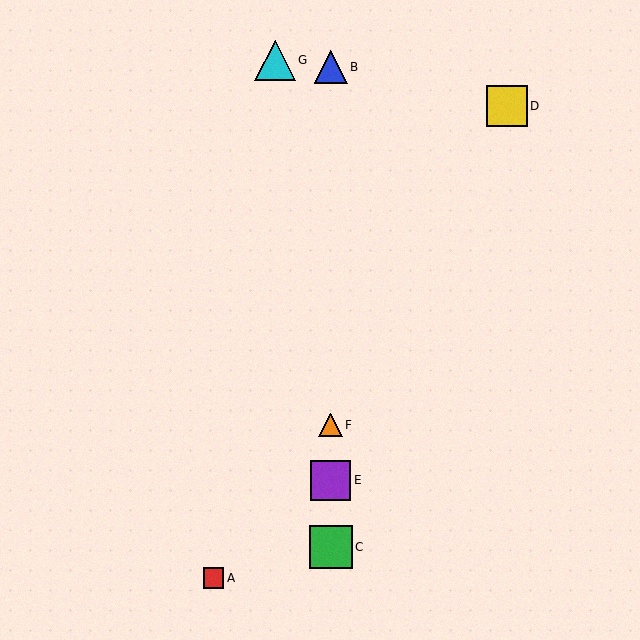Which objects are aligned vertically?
Objects B, C, E, F are aligned vertically.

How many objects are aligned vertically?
4 objects (B, C, E, F) are aligned vertically.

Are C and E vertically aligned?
Yes, both are at x≈331.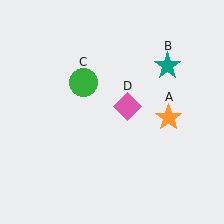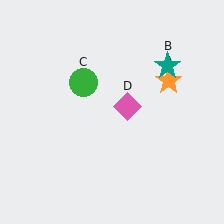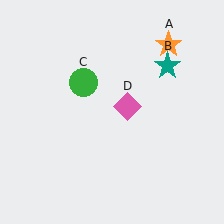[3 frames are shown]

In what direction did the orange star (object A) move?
The orange star (object A) moved up.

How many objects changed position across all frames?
1 object changed position: orange star (object A).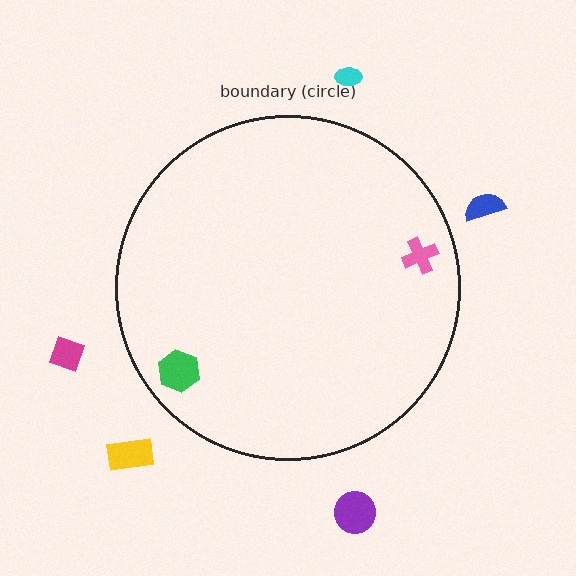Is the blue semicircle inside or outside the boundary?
Outside.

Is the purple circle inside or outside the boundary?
Outside.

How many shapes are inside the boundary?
2 inside, 5 outside.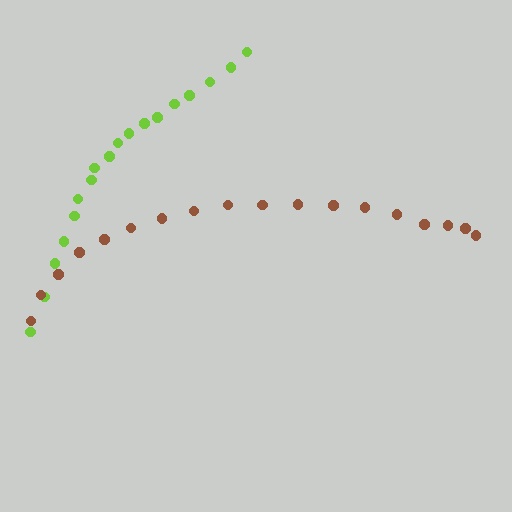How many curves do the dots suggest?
There are 2 distinct paths.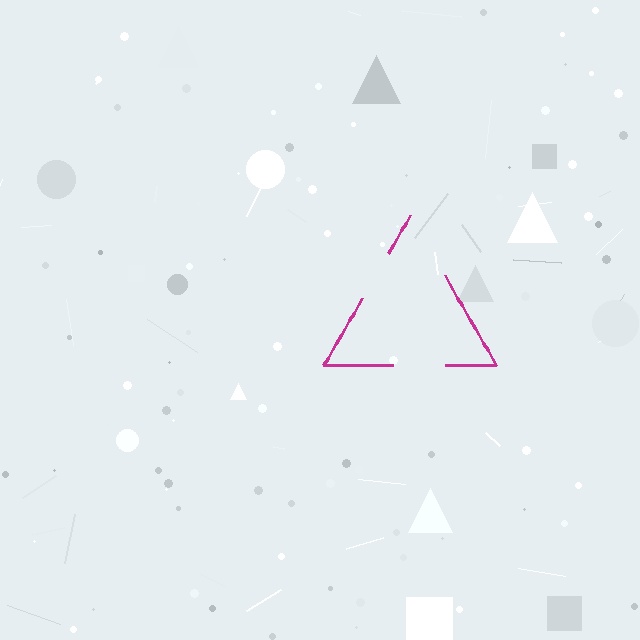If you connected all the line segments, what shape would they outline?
They would outline a triangle.